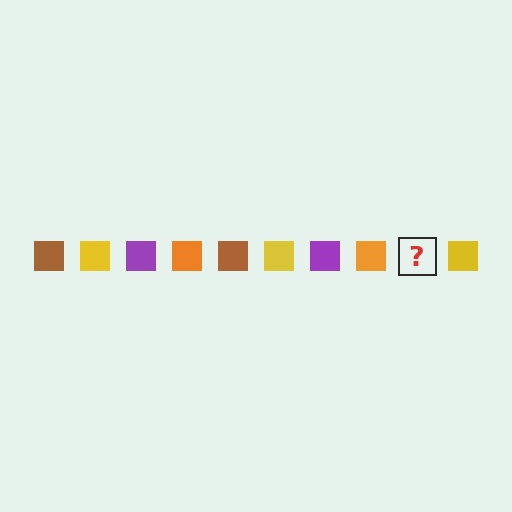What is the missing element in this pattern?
The missing element is a brown square.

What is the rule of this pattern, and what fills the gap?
The rule is that the pattern cycles through brown, yellow, purple, orange squares. The gap should be filled with a brown square.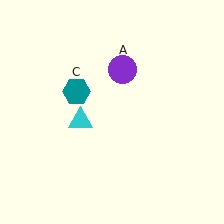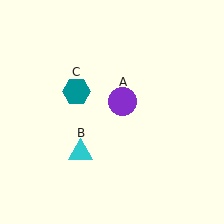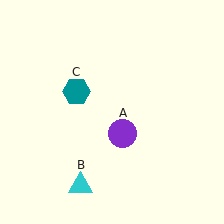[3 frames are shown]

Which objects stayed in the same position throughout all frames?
Teal hexagon (object C) remained stationary.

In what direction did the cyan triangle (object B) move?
The cyan triangle (object B) moved down.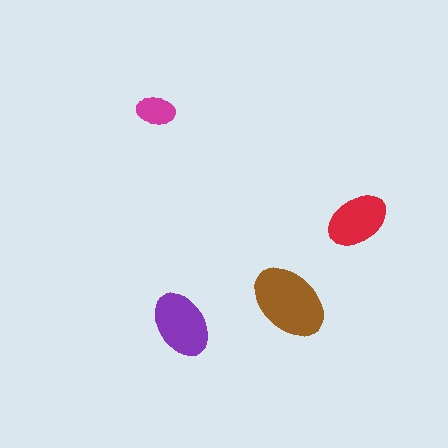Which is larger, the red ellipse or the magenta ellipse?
The red one.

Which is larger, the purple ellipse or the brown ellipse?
The brown one.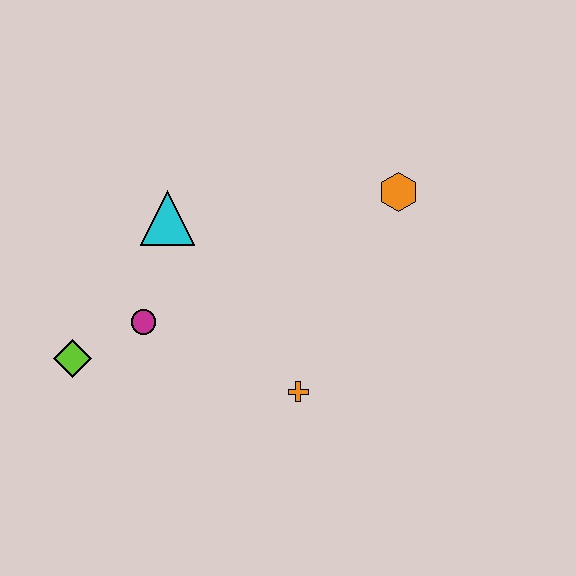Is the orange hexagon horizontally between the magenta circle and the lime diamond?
No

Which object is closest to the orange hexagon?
The orange cross is closest to the orange hexagon.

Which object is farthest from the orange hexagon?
The lime diamond is farthest from the orange hexagon.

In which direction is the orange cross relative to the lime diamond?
The orange cross is to the right of the lime diamond.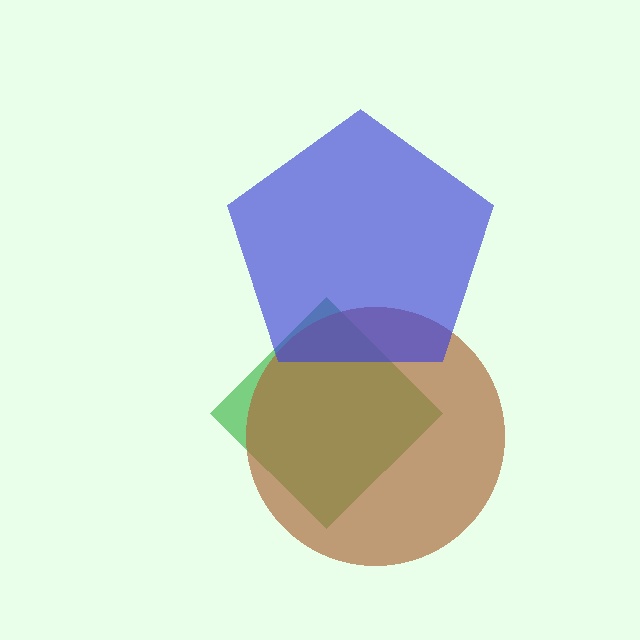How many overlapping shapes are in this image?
There are 3 overlapping shapes in the image.